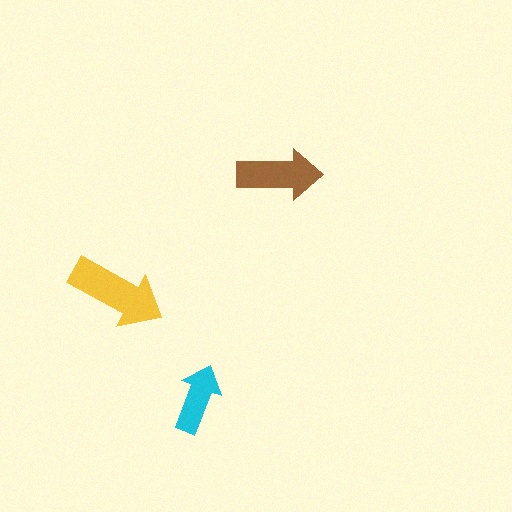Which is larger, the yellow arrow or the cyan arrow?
The yellow one.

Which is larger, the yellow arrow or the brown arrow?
The yellow one.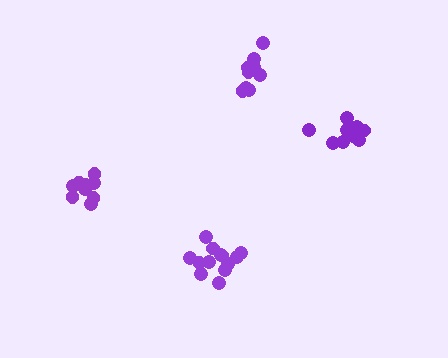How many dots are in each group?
Group 1: 13 dots, Group 2: 11 dots, Group 3: 10 dots, Group 4: 9 dots (43 total).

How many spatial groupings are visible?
There are 4 spatial groupings.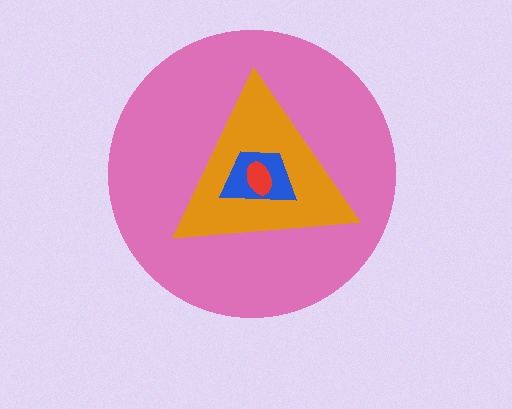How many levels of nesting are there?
4.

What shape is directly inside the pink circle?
The orange triangle.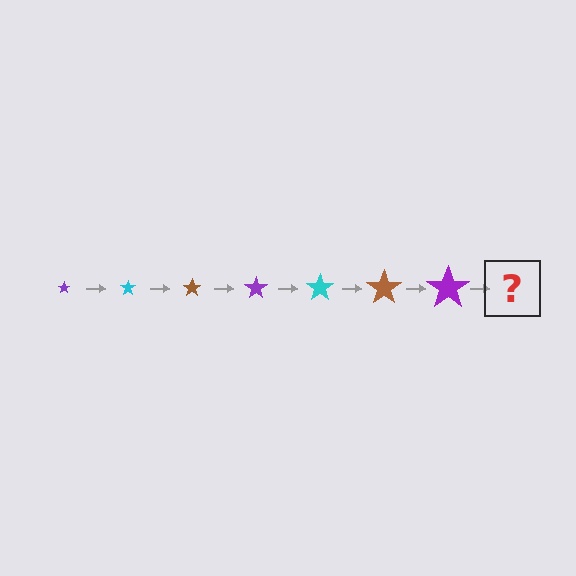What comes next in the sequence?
The next element should be a cyan star, larger than the previous one.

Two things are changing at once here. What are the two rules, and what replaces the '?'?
The two rules are that the star grows larger each step and the color cycles through purple, cyan, and brown. The '?' should be a cyan star, larger than the previous one.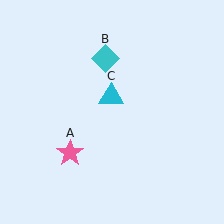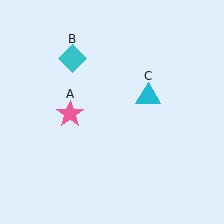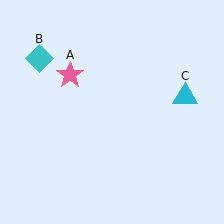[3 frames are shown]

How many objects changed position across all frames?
3 objects changed position: pink star (object A), cyan diamond (object B), cyan triangle (object C).